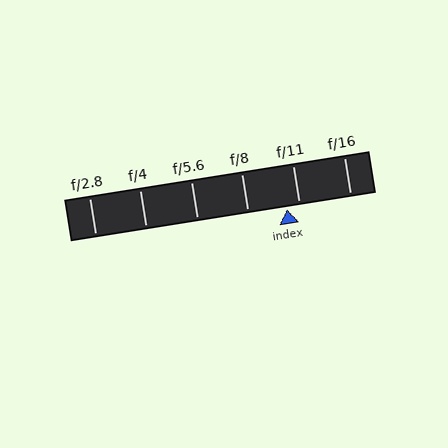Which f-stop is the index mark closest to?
The index mark is closest to f/11.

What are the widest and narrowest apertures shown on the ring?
The widest aperture shown is f/2.8 and the narrowest is f/16.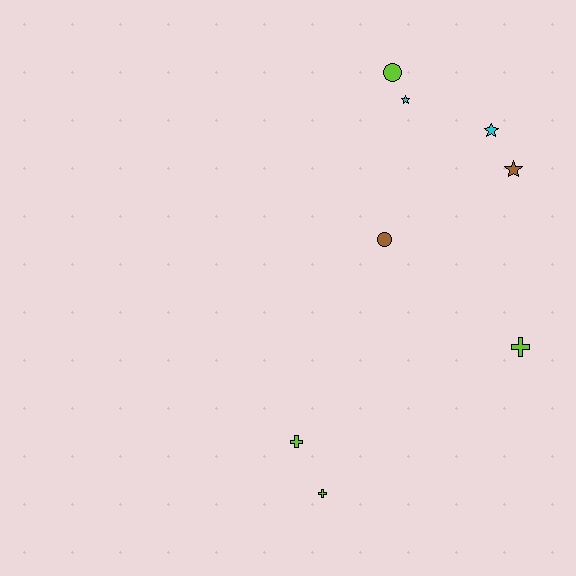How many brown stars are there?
There is 1 brown star.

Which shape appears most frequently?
Star, with 3 objects.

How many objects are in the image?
There are 8 objects.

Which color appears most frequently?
Lime, with 4 objects.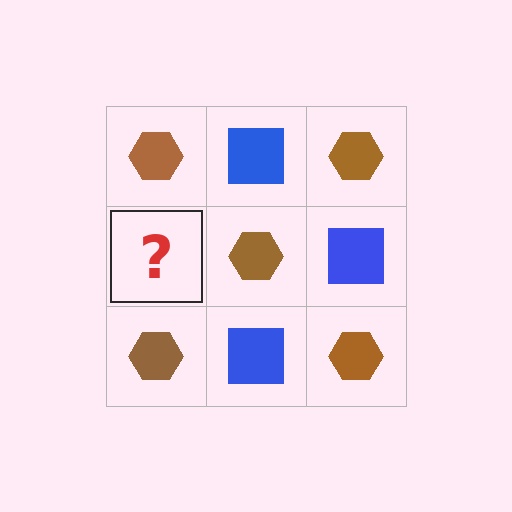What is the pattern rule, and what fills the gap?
The rule is that it alternates brown hexagon and blue square in a checkerboard pattern. The gap should be filled with a blue square.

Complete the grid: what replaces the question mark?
The question mark should be replaced with a blue square.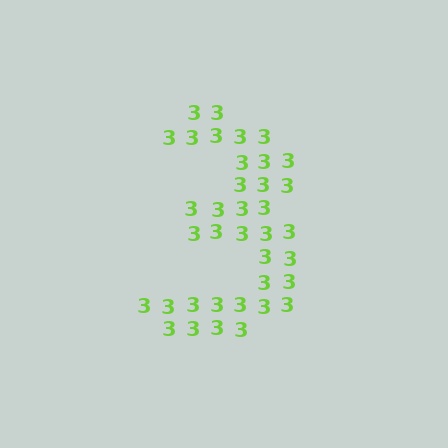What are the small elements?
The small elements are digit 3's.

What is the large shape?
The large shape is the digit 3.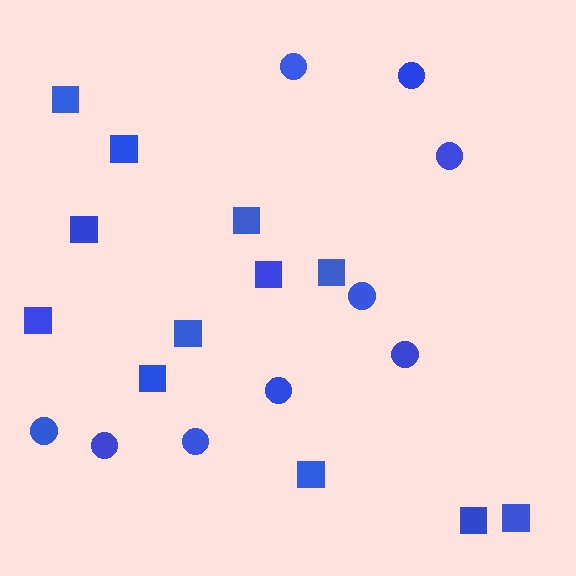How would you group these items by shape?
There are 2 groups: one group of squares (12) and one group of circles (9).